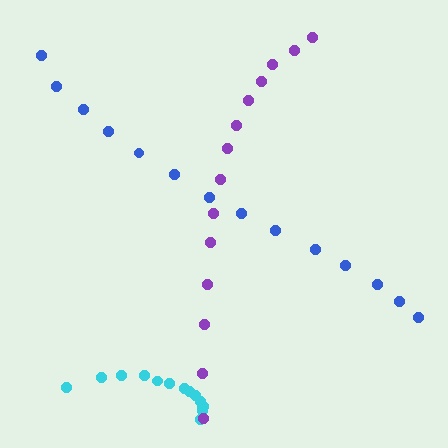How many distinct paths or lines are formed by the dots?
There are 3 distinct paths.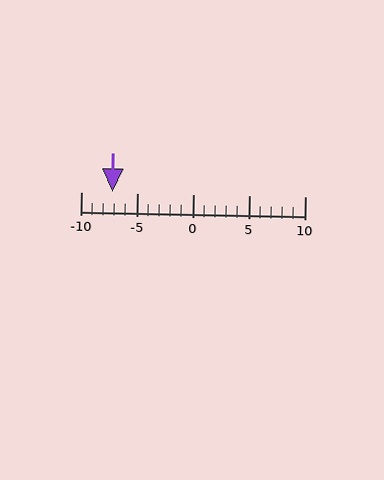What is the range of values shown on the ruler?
The ruler shows values from -10 to 10.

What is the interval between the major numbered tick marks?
The major tick marks are spaced 5 units apart.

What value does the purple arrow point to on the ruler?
The purple arrow points to approximately -7.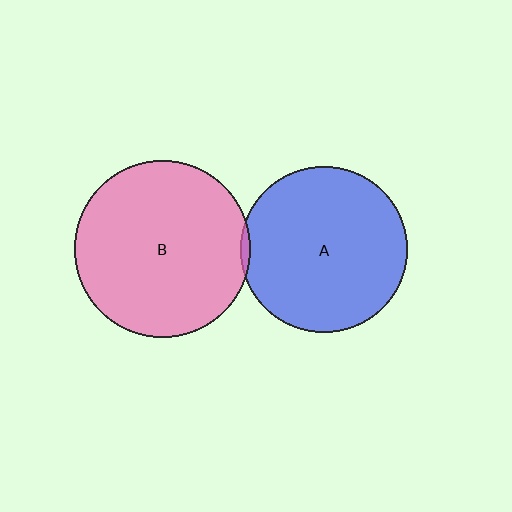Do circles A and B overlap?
Yes.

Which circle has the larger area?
Circle B (pink).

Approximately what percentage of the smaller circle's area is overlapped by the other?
Approximately 5%.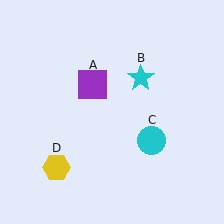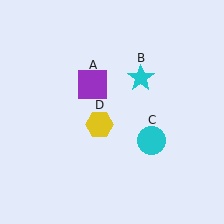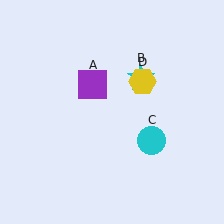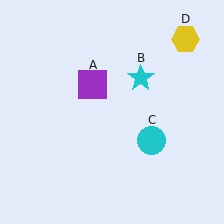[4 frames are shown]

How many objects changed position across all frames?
1 object changed position: yellow hexagon (object D).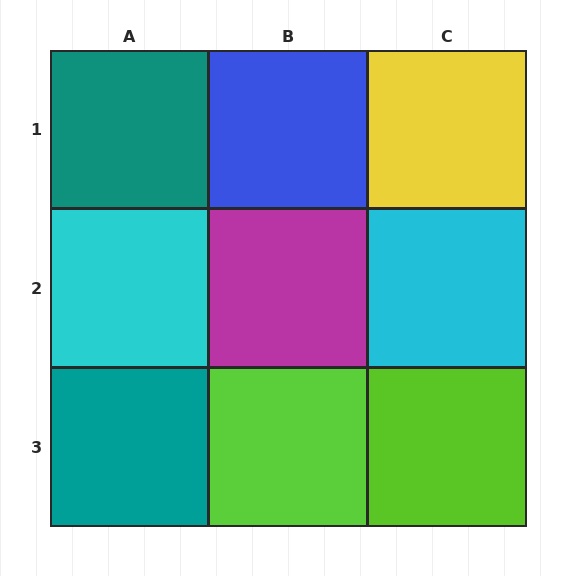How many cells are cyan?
2 cells are cyan.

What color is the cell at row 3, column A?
Teal.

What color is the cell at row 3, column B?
Lime.